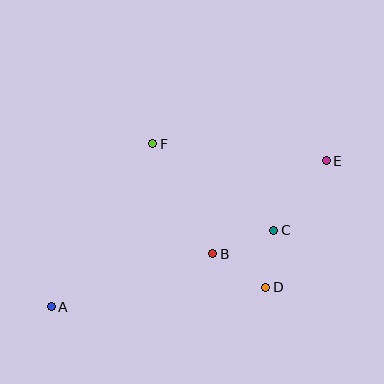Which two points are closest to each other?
Points C and D are closest to each other.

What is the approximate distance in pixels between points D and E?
The distance between D and E is approximately 140 pixels.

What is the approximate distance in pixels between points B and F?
The distance between B and F is approximately 125 pixels.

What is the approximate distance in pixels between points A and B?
The distance between A and B is approximately 170 pixels.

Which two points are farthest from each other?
Points A and E are farthest from each other.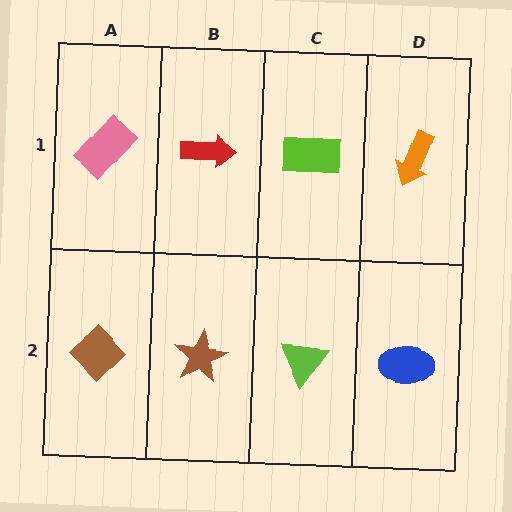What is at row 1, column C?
A lime rectangle.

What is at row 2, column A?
A brown diamond.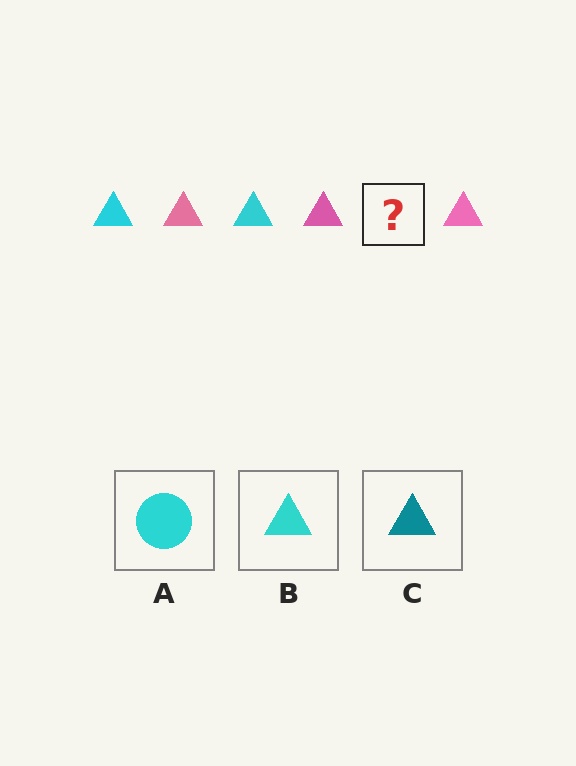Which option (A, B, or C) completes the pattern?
B.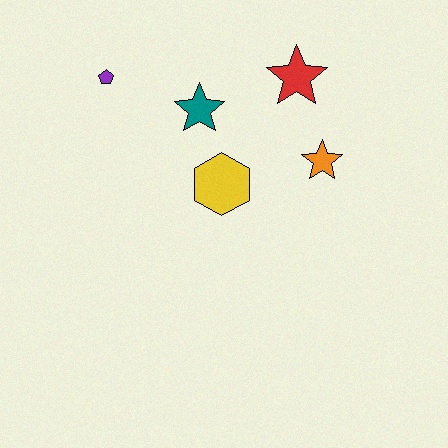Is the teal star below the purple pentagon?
Yes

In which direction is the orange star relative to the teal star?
The orange star is to the right of the teal star.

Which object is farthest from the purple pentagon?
The orange star is farthest from the purple pentagon.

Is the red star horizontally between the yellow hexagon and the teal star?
No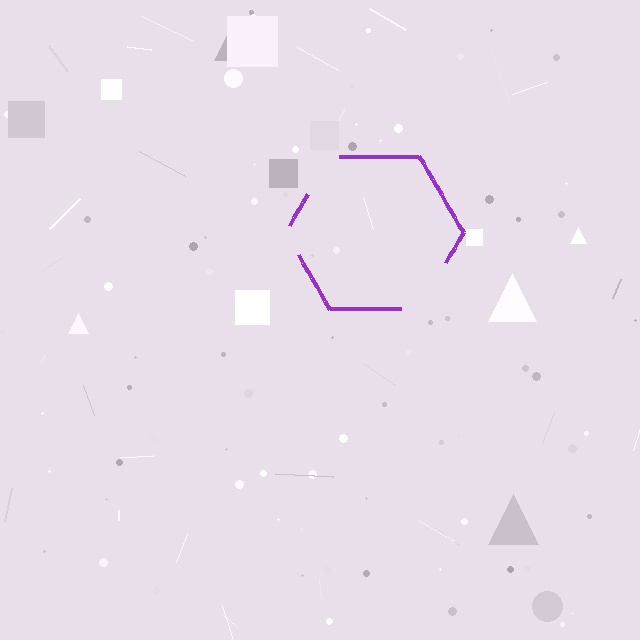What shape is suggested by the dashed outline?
The dashed outline suggests a hexagon.